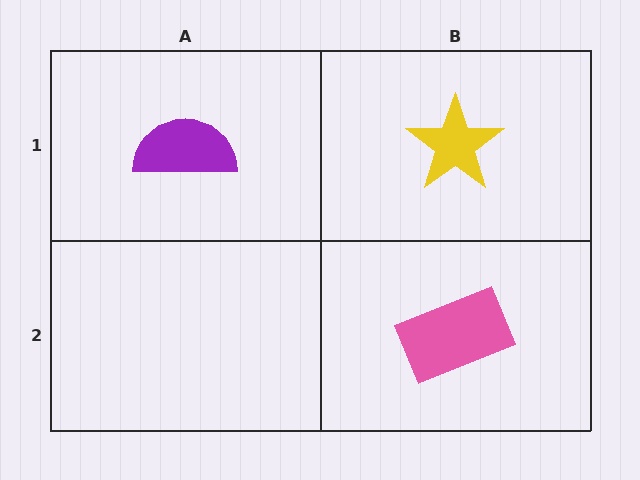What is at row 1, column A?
A purple semicircle.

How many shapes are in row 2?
1 shape.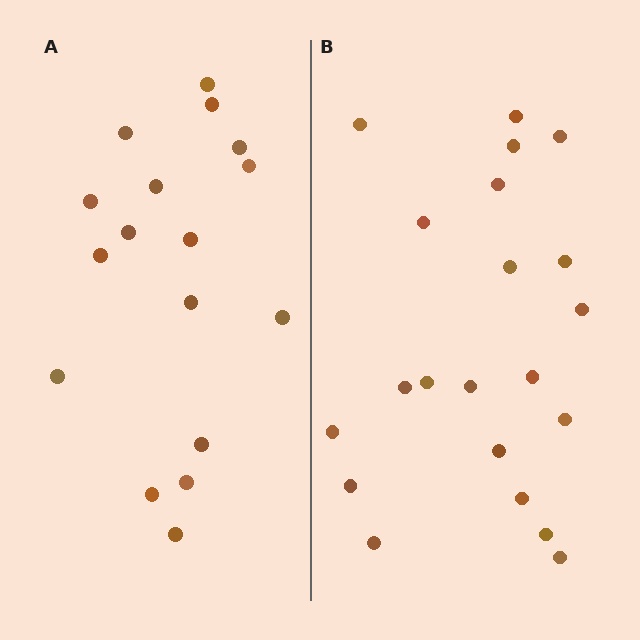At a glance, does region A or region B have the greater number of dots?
Region B (the right region) has more dots.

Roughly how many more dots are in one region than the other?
Region B has about 4 more dots than region A.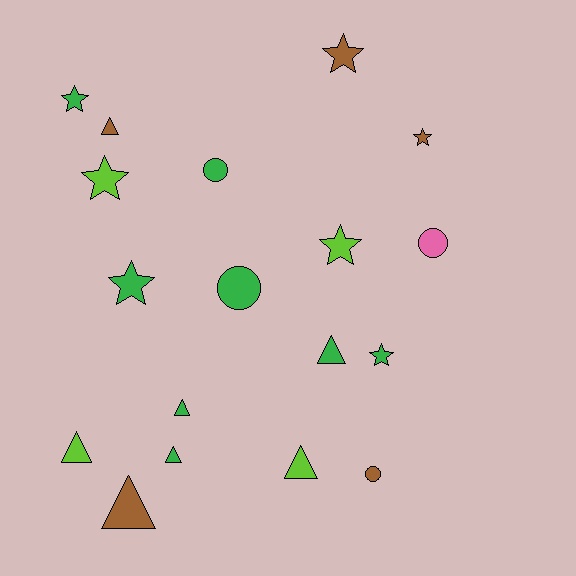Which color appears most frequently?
Green, with 8 objects.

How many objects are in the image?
There are 18 objects.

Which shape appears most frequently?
Triangle, with 7 objects.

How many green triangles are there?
There are 3 green triangles.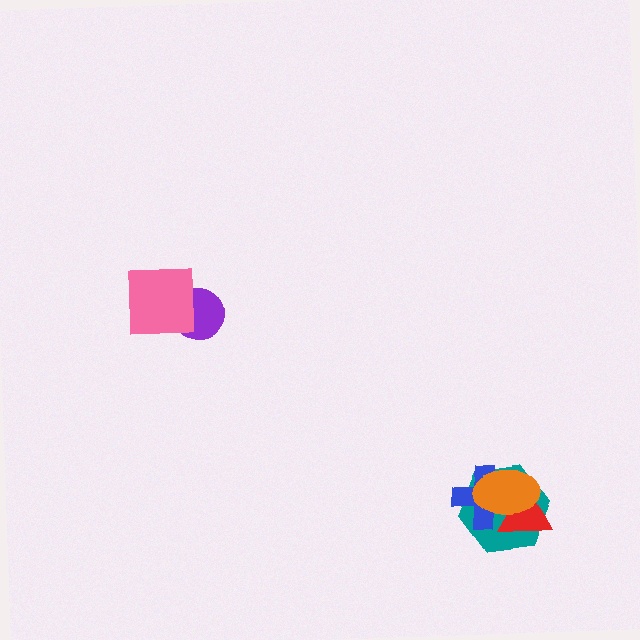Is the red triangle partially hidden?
Yes, it is partially covered by another shape.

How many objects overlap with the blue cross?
3 objects overlap with the blue cross.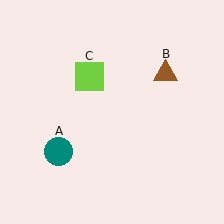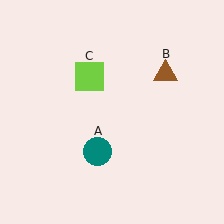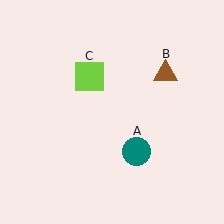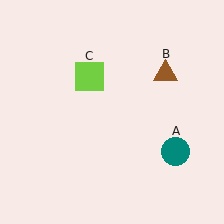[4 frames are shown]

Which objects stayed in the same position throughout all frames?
Brown triangle (object B) and lime square (object C) remained stationary.